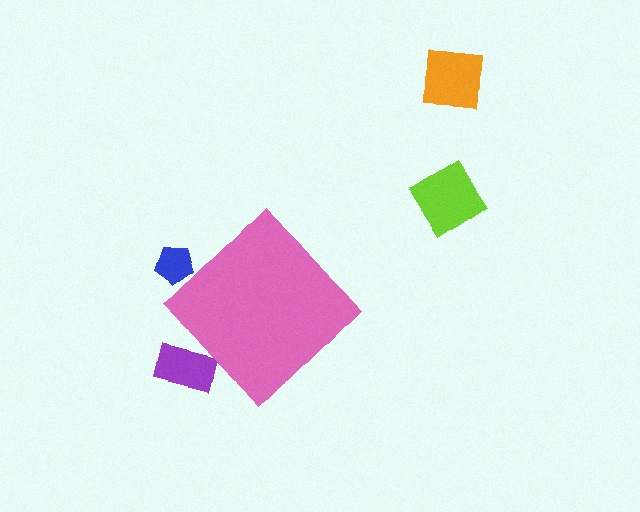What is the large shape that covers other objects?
A pink diamond.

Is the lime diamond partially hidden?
No, the lime diamond is fully visible.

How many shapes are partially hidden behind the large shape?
2 shapes are partially hidden.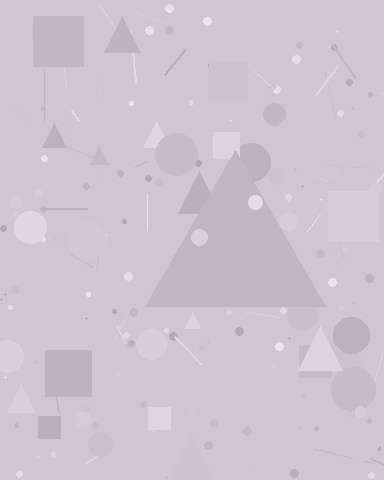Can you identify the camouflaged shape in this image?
The camouflaged shape is a triangle.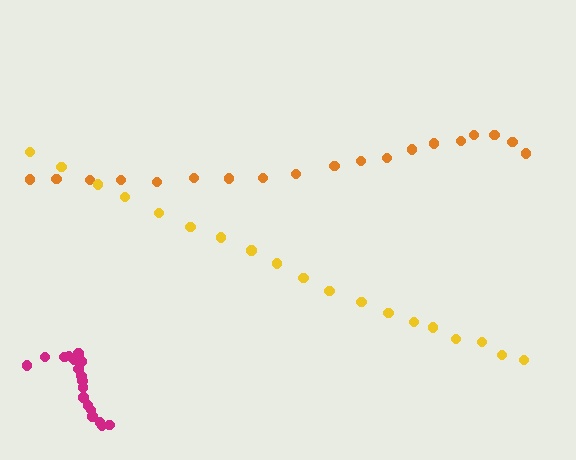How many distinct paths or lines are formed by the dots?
There are 3 distinct paths.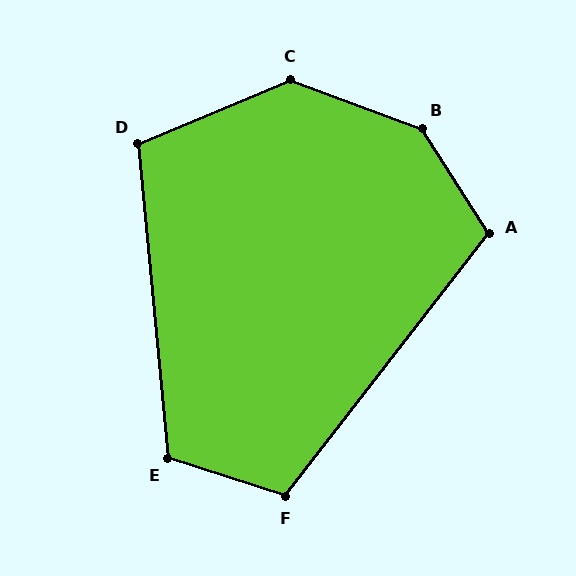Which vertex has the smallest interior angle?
D, at approximately 107 degrees.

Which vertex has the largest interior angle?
B, at approximately 143 degrees.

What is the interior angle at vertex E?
Approximately 113 degrees (obtuse).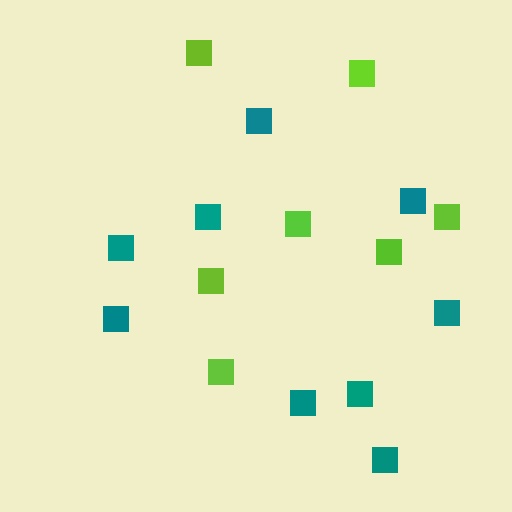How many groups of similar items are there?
There are 2 groups: one group of teal squares (9) and one group of lime squares (7).